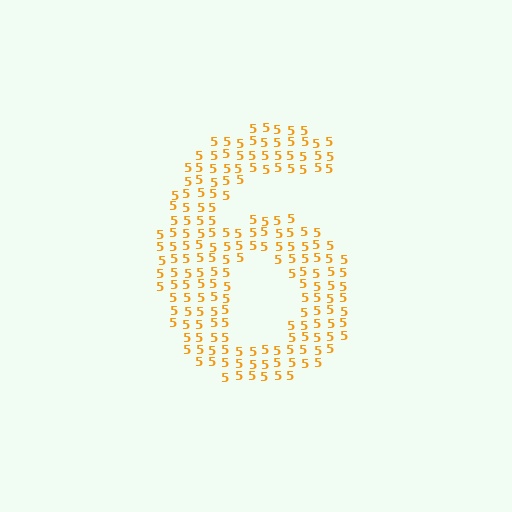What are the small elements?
The small elements are digit 5's.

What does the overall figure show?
The overall figure shows the digit 6.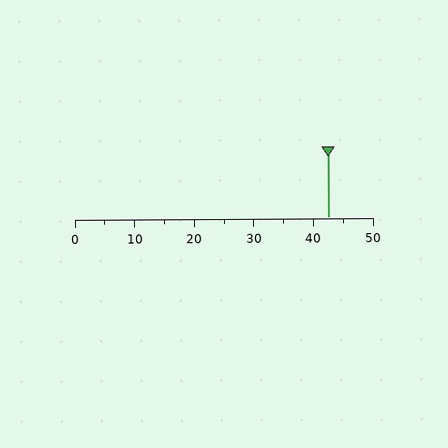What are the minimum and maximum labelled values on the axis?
The axis runs from 0 to 50.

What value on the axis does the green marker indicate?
The marker indicates approximately 42.5.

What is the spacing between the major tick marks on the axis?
The major ticks are spaced 10 apart.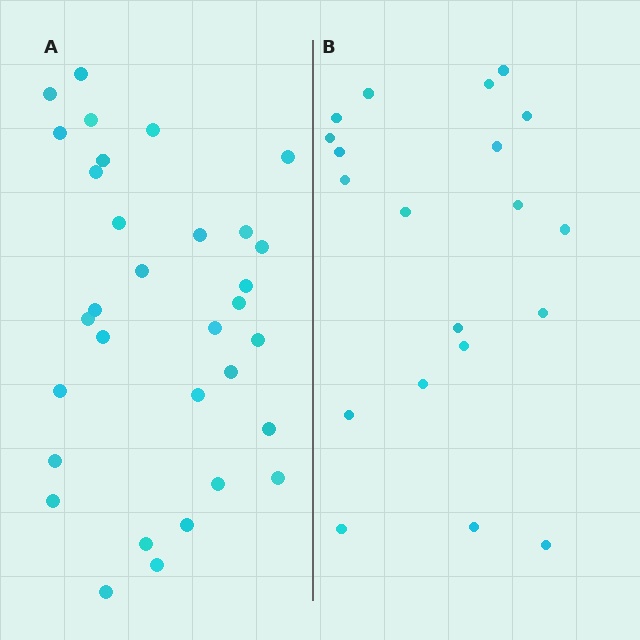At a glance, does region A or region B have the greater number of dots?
Region A (the left region) has more dots.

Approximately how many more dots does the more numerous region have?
Region A has roughly 12 or so more dots than region B.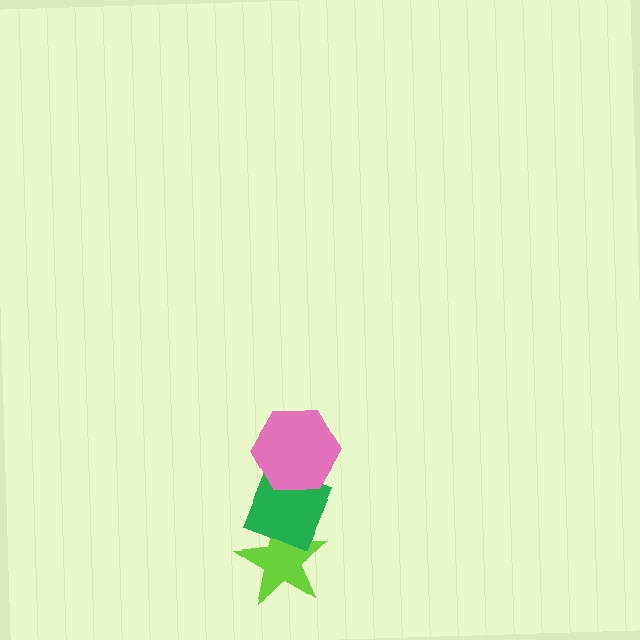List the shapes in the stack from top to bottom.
From top to bottom: the pink hexagon, the green diamond, the lime star.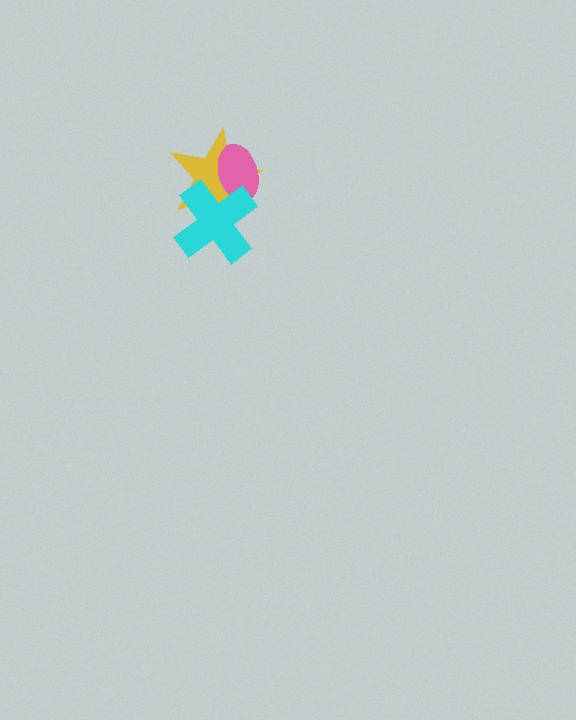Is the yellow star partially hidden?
Yes, it is partially covered by another shape.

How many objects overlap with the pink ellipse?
2 objects overlap with the pink ellipse.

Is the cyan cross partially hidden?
No, no other shape covers it.